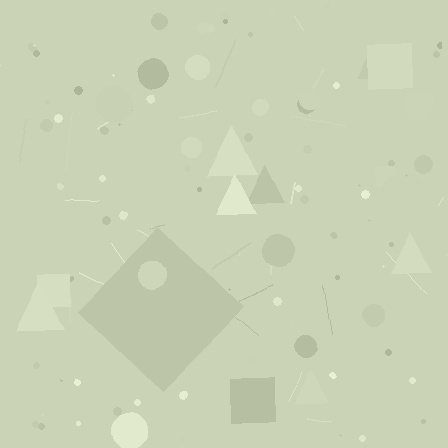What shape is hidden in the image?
A diamond is hidden in the image.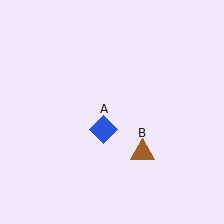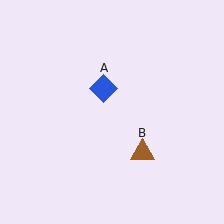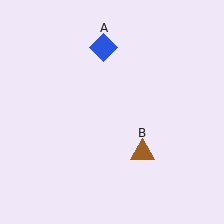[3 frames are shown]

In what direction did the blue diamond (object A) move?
The blue diamond (object A) moved up.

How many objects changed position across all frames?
1 object changed position: blue diamond (object A).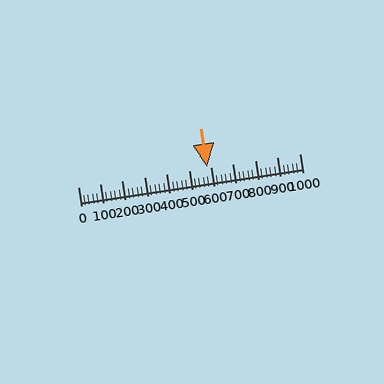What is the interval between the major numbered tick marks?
The major tick marks are spaced 100 units apart.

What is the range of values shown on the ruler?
The ruler shows values from 0 to 1000.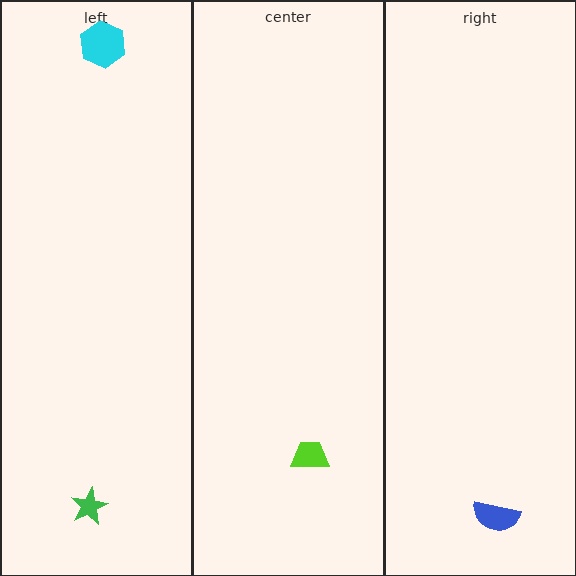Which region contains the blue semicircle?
The right region.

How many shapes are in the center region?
1.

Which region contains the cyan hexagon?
The left region.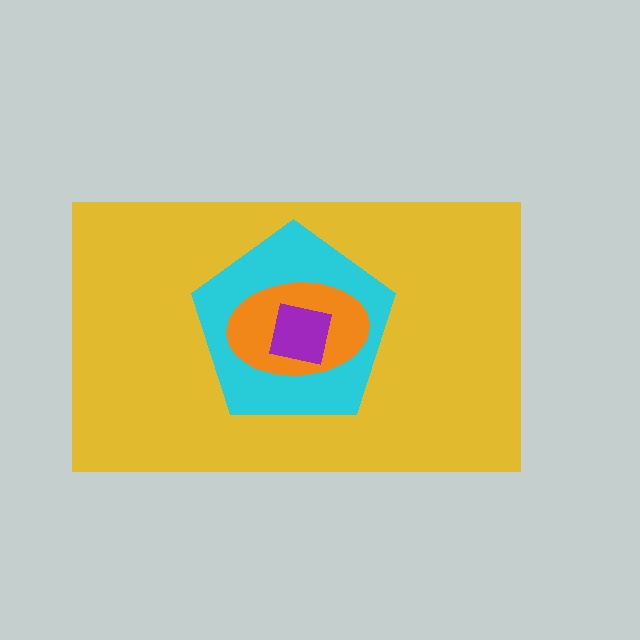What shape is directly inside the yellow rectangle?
The cyan pentagon.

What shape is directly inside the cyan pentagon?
The orange ellipse.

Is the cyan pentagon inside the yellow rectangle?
Yes.